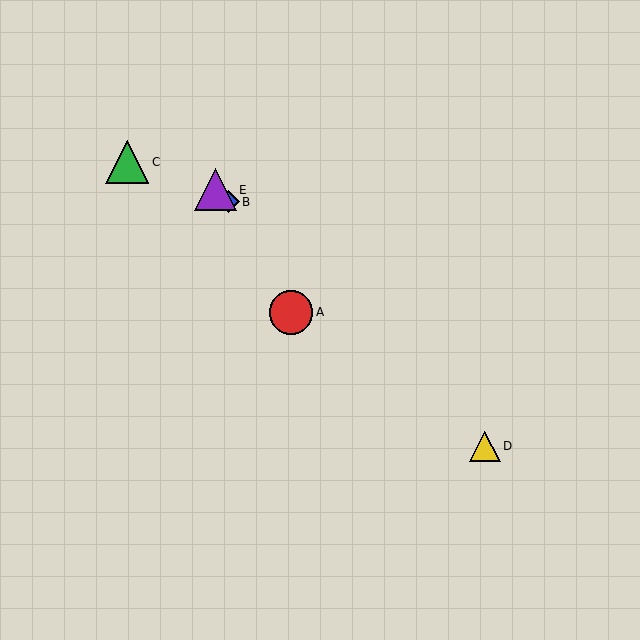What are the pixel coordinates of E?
Object E is at (215, 190).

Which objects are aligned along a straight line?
Objects B, D, E are aligned along a straight line.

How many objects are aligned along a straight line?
3 objects (B, D, E) are aligned along a straight line.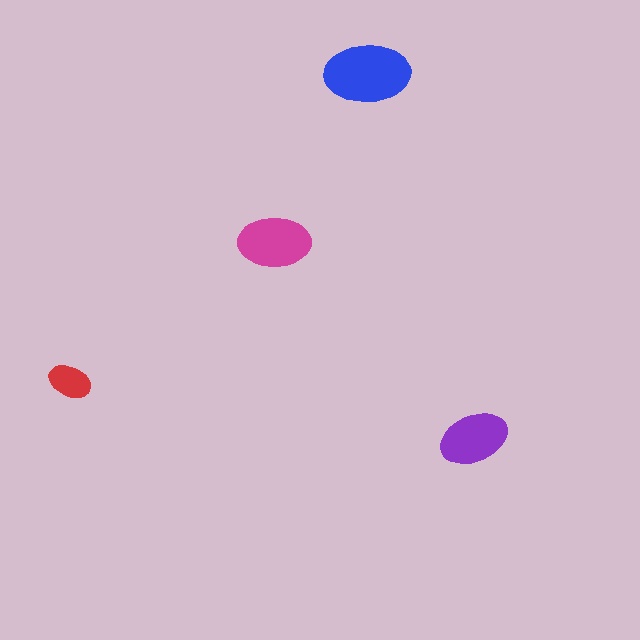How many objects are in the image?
There are 4 objects in the image.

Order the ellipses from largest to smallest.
the blue one, the magenta one, the purple one, the red one.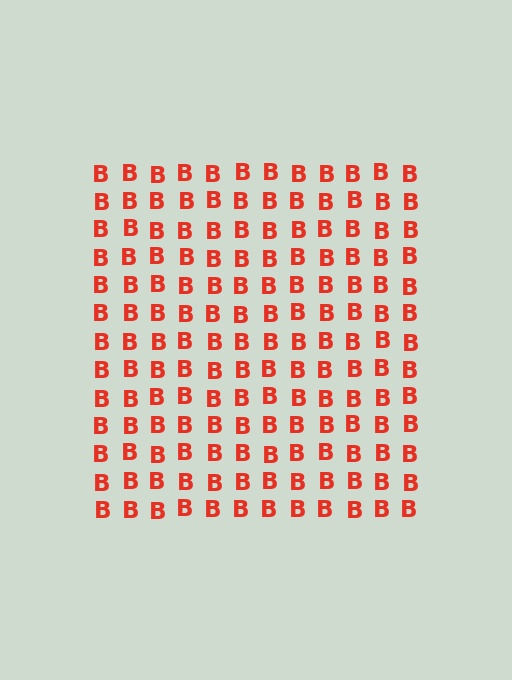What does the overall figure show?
The overall figure shows a square.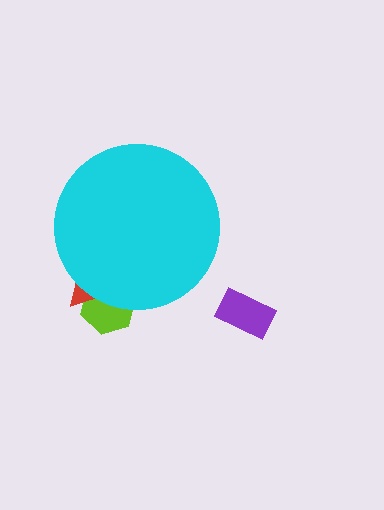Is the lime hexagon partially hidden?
Yes, the lime hexagon is partially hidden behind the cyan circle.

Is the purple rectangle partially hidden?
No, the purple rectangle is fully visible.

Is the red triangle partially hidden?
Yes, the red triangle is partially hidden behind the cyan circle.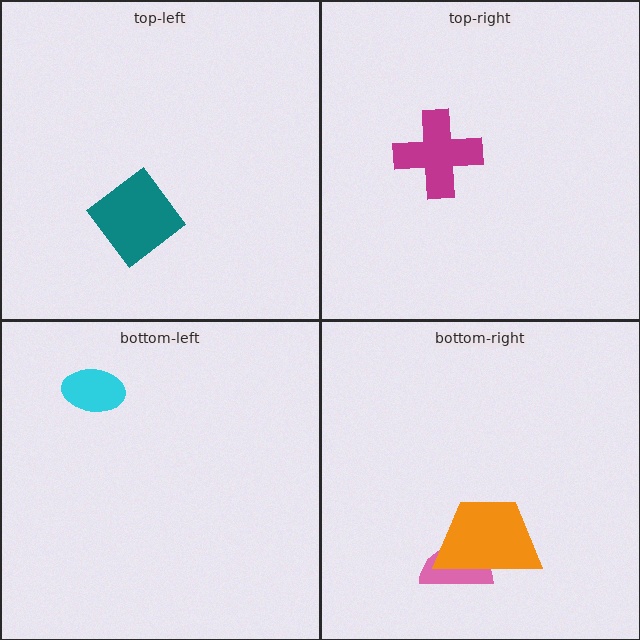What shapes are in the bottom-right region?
The pink semicircle, the orange trapezoid.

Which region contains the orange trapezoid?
The bottom-right region.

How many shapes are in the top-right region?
1.